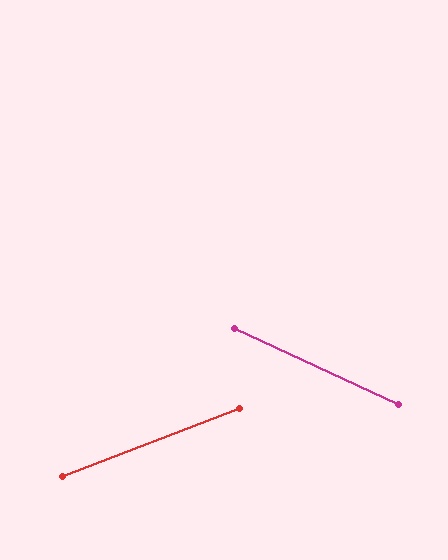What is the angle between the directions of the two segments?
Approximately 46 degrees.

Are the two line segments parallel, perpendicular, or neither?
Neither parallel nor perpendicular — they differ by about 46°.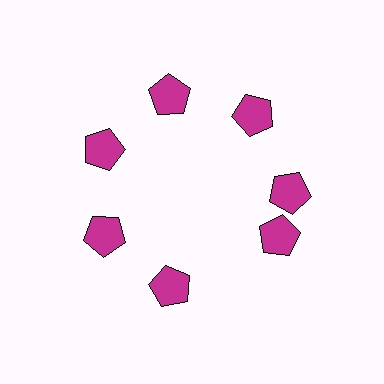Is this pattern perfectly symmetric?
No. The 7 magenta pentagons are arranged in a ring, but one element near the 5 o'clock position is rotated out of alignment along the ring, breaking the 7-fold rotational symmetry.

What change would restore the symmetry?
The symmetry would be restored by rotating it back into even spacing with its neighbors so that all 7 pentagons sit at equal angles and equal distance from the center.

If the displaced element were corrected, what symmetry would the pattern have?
It would have 7-fold rotational symmetry — the pattern would map onto itself every 51 degrees.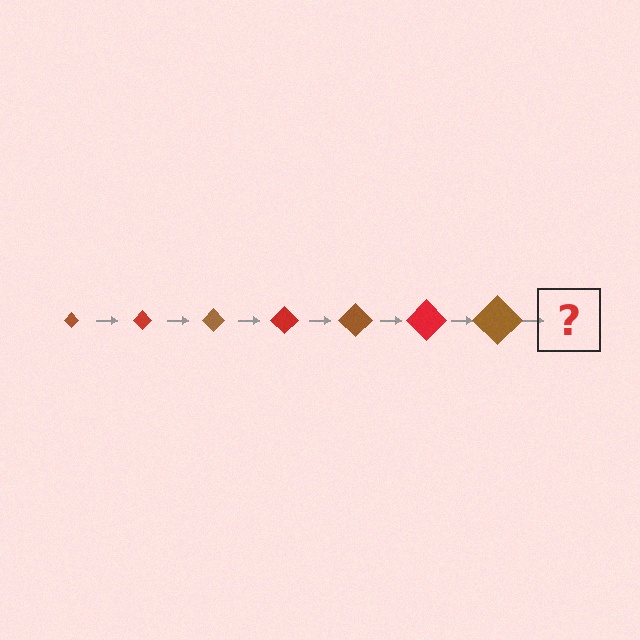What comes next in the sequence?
The next element should be a red diamond, larger than the previous one.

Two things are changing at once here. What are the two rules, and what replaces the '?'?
The two rules are that the diamond grows larger each step and the color cycles through brown and red. The '?' should be a red diamond, larger than the previous one.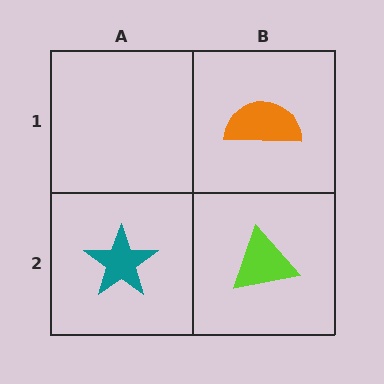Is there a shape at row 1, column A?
No, that cell is empty.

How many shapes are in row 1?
1 shape.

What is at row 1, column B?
An orange semicircle.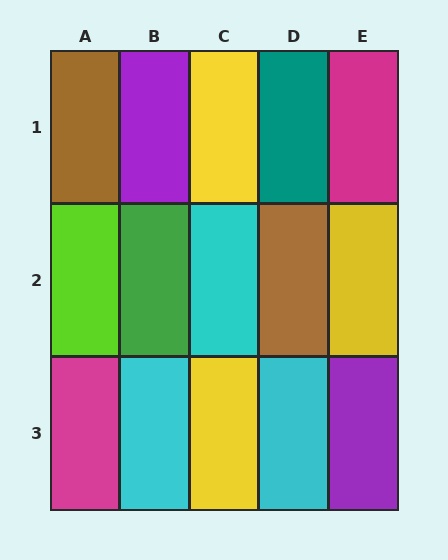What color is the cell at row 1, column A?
Brown.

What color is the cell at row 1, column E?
Magenta.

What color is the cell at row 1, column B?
Purple.